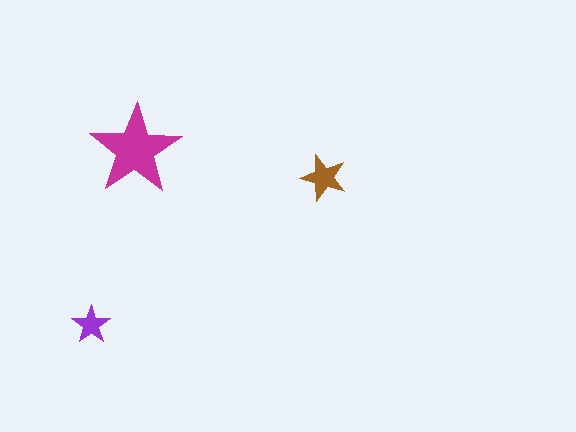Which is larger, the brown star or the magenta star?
The magenta one.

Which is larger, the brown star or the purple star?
The brown one.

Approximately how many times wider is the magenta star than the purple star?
About 2.5 times wider.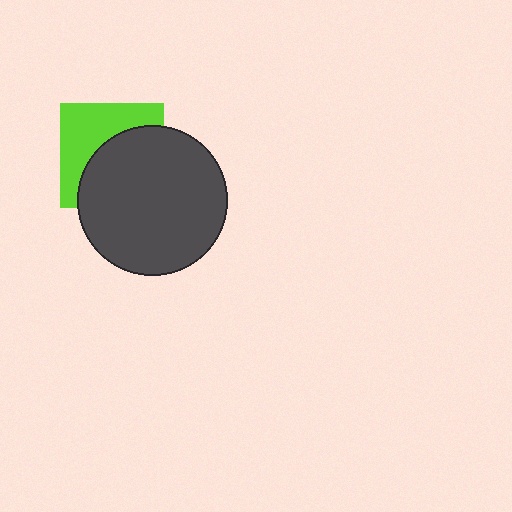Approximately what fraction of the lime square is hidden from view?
Roughly 55% of the lime square is hidden behind the dark gray circle.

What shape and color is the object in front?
The object in front is a dark gray circle.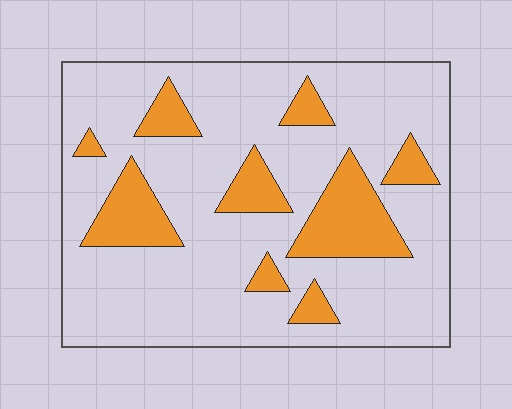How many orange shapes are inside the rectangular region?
9.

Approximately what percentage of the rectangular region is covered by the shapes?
Approximately 20%.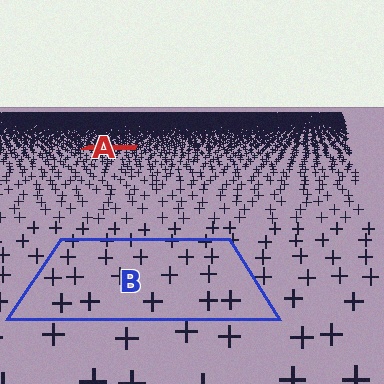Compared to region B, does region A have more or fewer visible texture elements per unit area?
Region A has more texture elements per unit area — they are packed more densely because it is farther away.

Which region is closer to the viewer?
Region B is closer. The texture elements there are larger and more spread out.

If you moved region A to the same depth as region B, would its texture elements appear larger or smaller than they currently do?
They would appear larger. At a closer depth, the same texture elements are projected at a bigger on-screen size.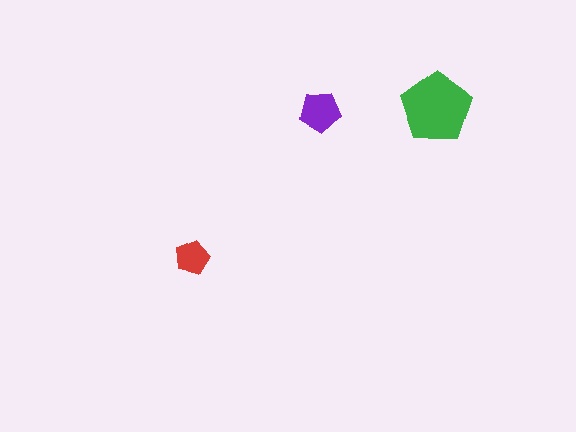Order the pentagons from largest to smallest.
the green one, the purple one, the red one.